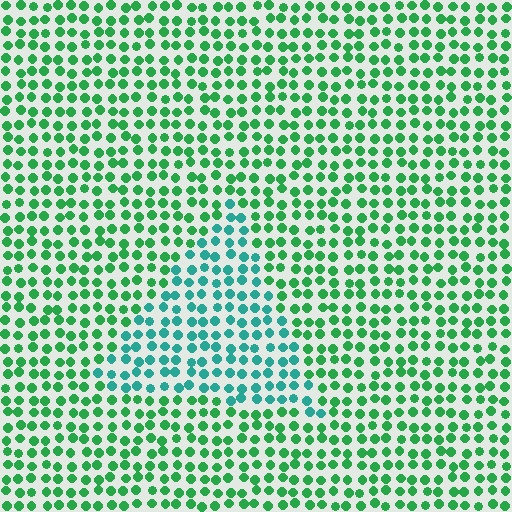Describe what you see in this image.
The image is filled with small green elements in a uniform arrangement. A triangle-shaped region is visible where the elements are tinted to a slightly different hue, forming a subtle color boundary.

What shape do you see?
I see a triangle.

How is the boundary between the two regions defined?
The boundary is defined purely by a slight shift in hue (about 37 degrees). Spacing, size, and orientation are identical on both sides.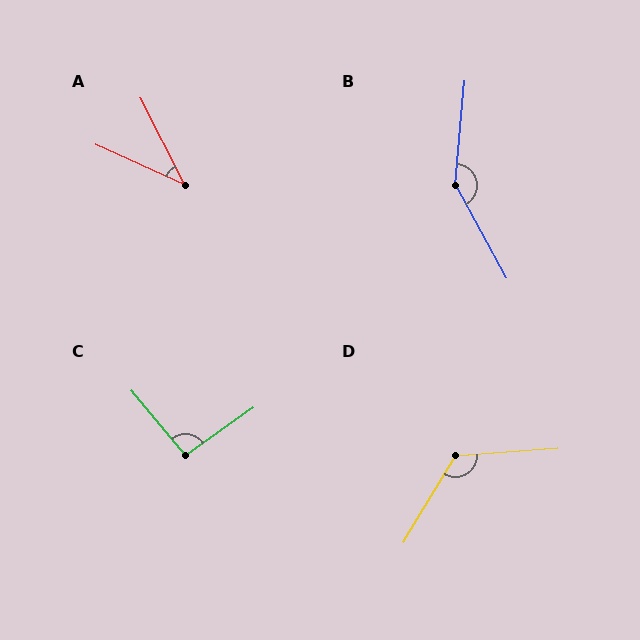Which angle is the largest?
B, at approximately 146 degrees.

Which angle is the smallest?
A, at approximately 39 degrees.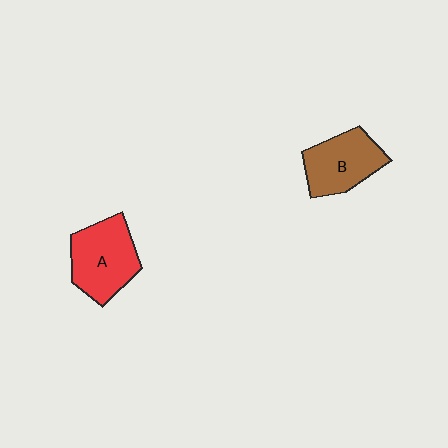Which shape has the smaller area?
Shape B (brown).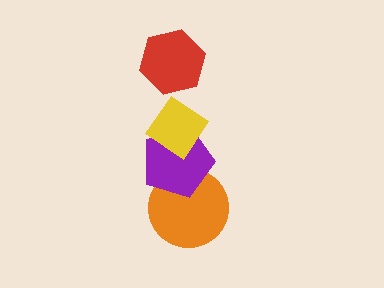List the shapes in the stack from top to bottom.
From top to bottom: the red hexagon, the yellow diamond, the purple pentagon, the orange circle.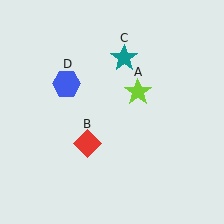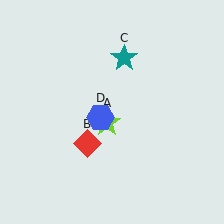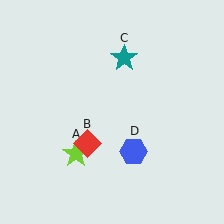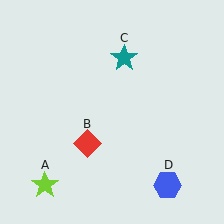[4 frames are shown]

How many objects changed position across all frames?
2 objects changed position: lime star (object A), blue hexagon (object D).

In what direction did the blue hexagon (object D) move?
The blue hexagon (object D) moved down and to the right.